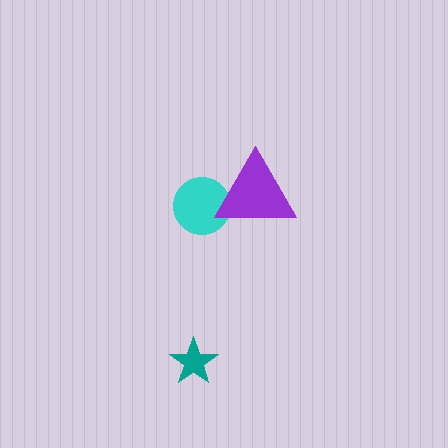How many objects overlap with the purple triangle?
1 object overlaps with the purple triangle.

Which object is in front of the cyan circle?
The purple triangle is in front of the cyan circle.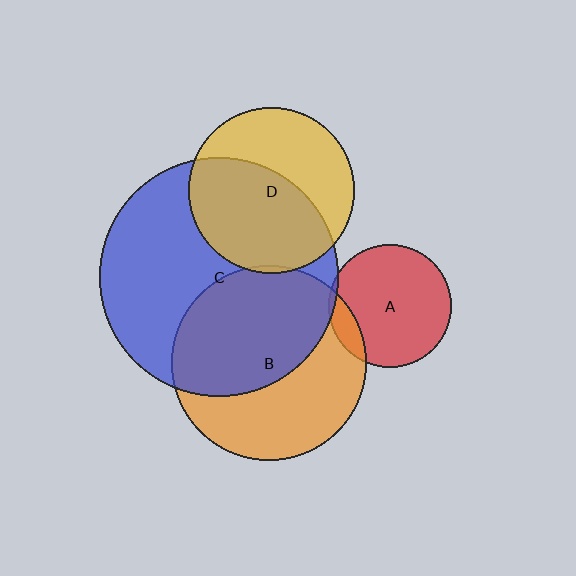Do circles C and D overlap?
Yes.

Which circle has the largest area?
Circle C (blue).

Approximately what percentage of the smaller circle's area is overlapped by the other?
Approximately 55%.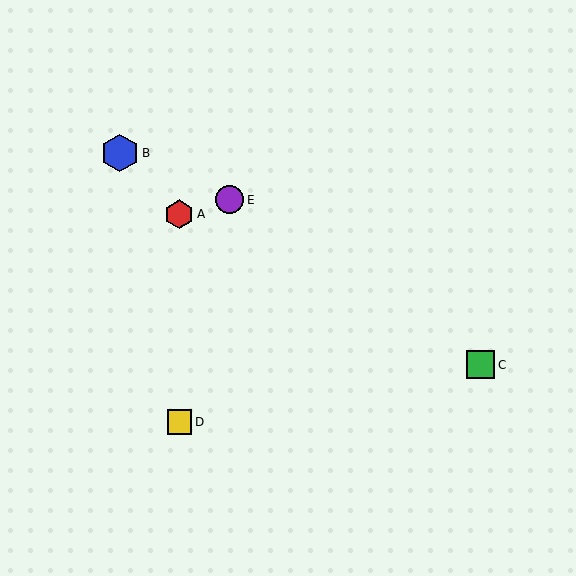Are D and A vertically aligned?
Yes, both are at x≈179.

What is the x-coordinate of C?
Object C is at x≈480.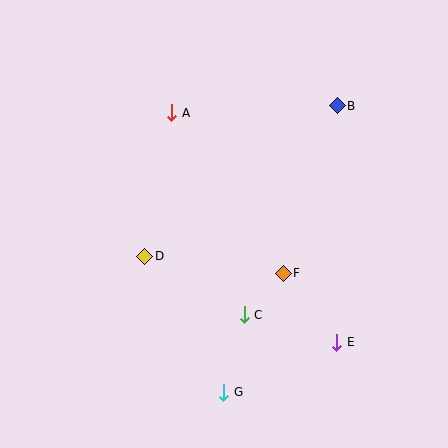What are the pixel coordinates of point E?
Point E is at (337, 342).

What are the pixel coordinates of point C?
Point C is at (244, 315).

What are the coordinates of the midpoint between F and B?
The midpoint between F and B is at (310, 190).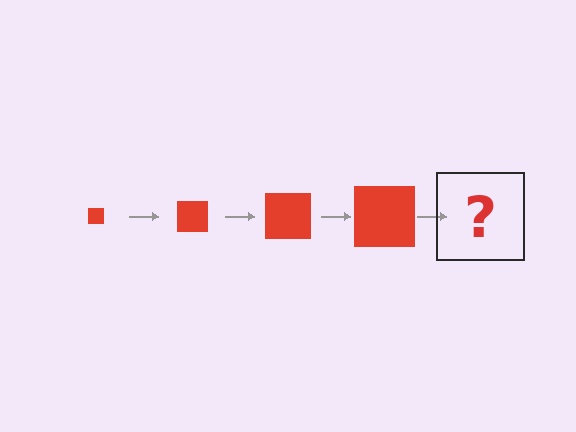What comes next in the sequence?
The next element should be a red square, larger than the previous one.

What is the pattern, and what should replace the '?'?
The pattern is that the square gets progressively larger each step. The '?' should be a red square, larger than the previous one.